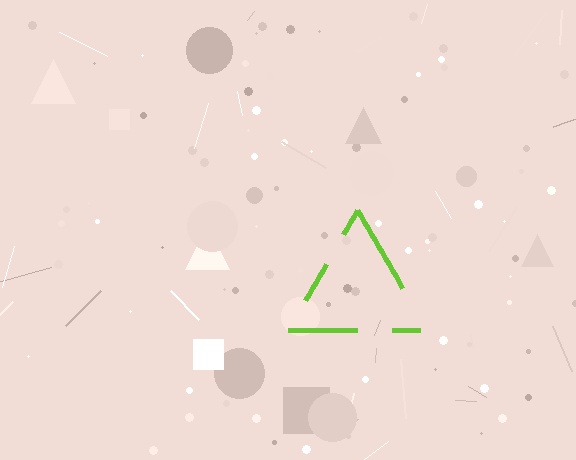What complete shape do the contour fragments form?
The contour fragments form a triangle.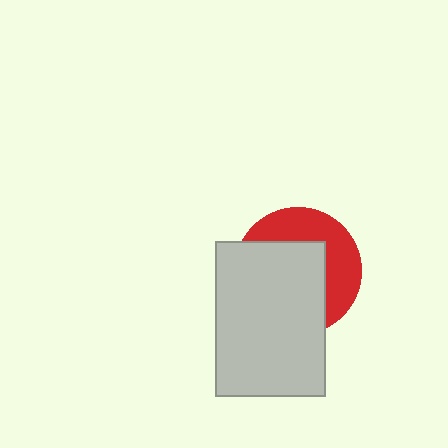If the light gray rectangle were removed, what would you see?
You would see the complete red circle.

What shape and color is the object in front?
The object in front is a light gray rectangle.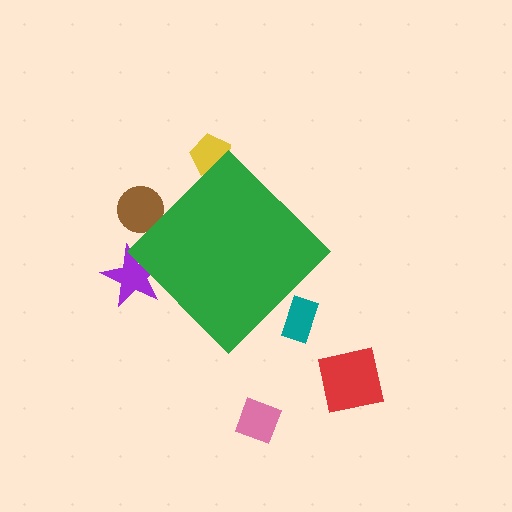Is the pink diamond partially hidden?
No, the pink diamond is fully visible.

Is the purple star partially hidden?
Yes, the purple star is partially hidden behind the green diamond.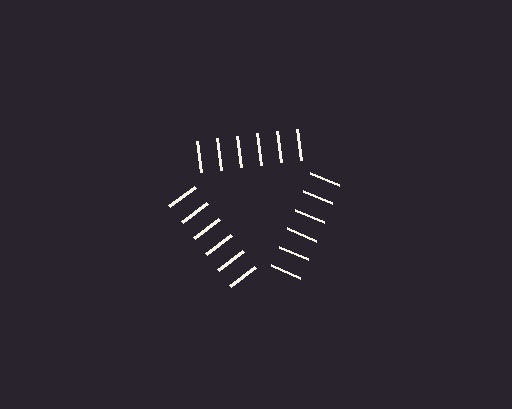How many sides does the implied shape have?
3 sides — the line-ends trace a triangle.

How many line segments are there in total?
18 — 6 along each of the 3 edges.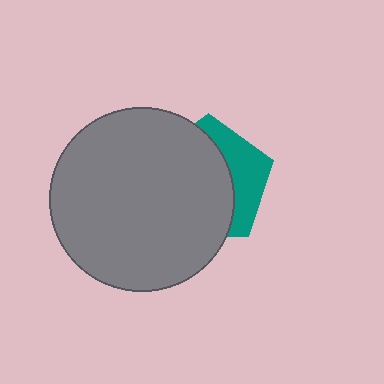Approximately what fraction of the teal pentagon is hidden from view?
Roughly 67% of the teal pentagon is hidden behind the gray circle.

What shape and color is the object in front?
The object in front is a gray circle.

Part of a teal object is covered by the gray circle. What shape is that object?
It is a pentagon.